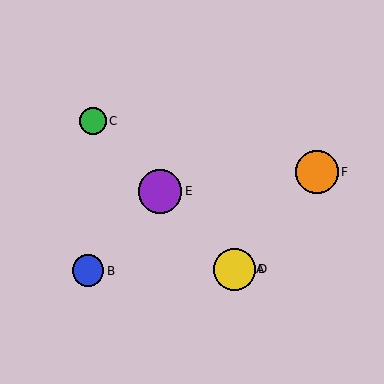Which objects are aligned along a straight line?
Objects A, C, D, E are aligned along a straight line.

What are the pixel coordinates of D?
Object D is at (234, 269).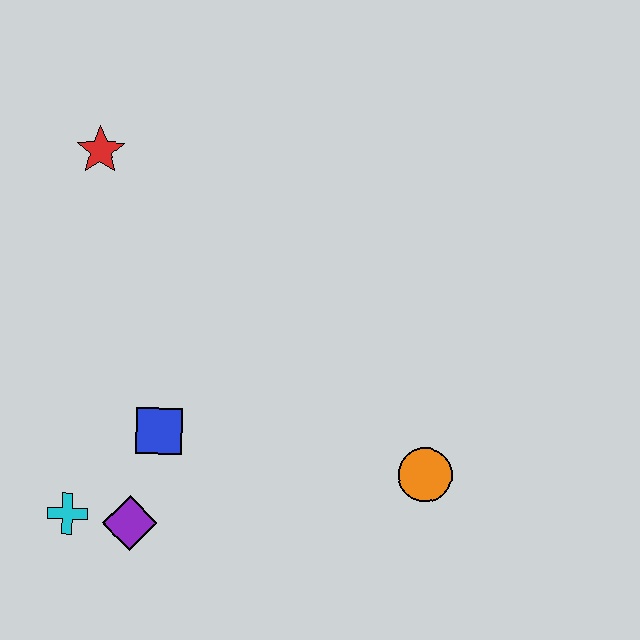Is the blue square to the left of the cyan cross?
No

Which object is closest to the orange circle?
The blue square is closest to the orange circle.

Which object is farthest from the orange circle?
The red star is farthest from the orange circle.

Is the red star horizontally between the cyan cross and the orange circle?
Yes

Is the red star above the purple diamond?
Yes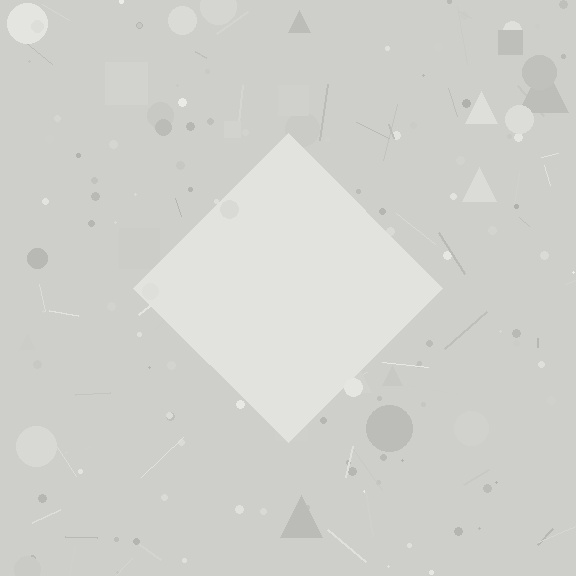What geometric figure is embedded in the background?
A diamond is embedded in the background.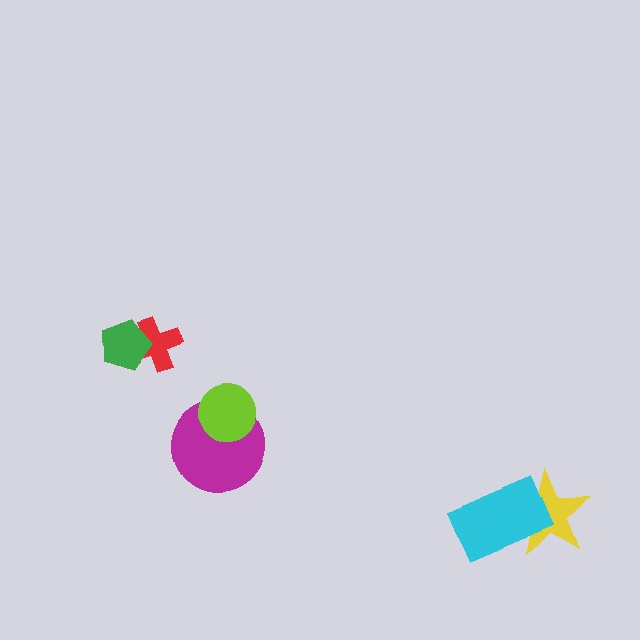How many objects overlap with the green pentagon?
1 object overlaps with the green pentagon.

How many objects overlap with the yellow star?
1 object overlaps with the yellow star.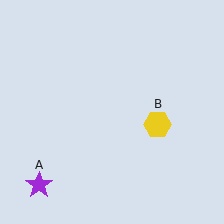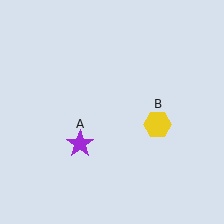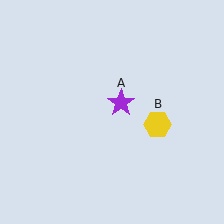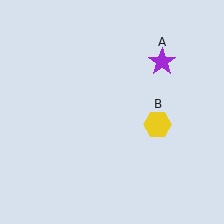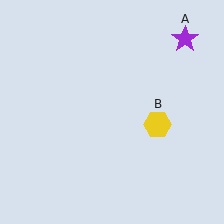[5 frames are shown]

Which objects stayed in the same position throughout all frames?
Yellow hexagon (object B) remained stationary.